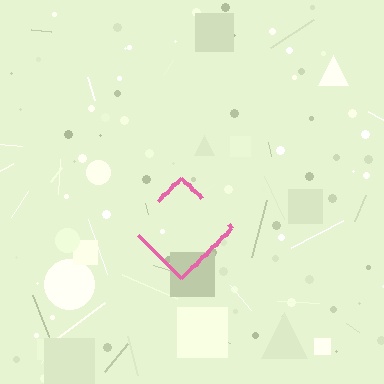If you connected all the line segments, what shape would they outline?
They would outline a diamond.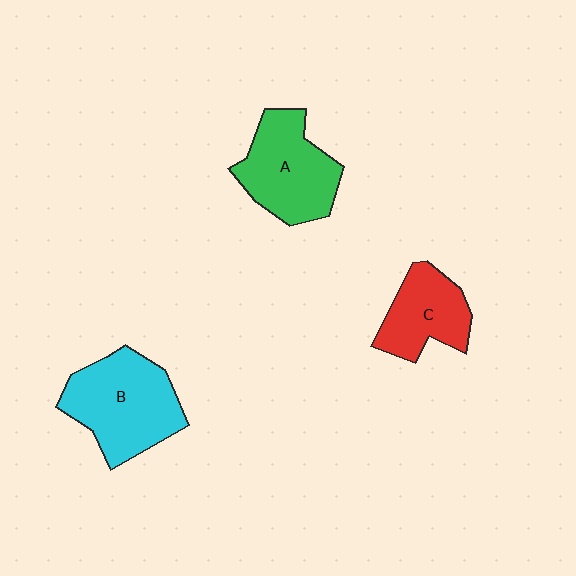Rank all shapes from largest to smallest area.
From largest to smallest: B (cyan), A (green), C (red).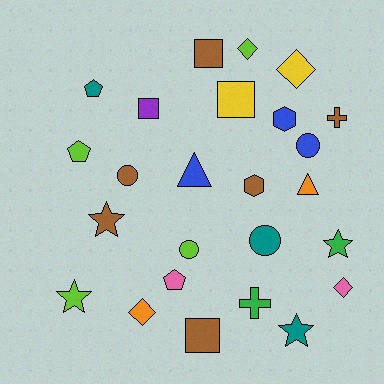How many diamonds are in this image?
There are 4 diamonds.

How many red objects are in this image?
There are no red objects.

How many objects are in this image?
There are 25 objects.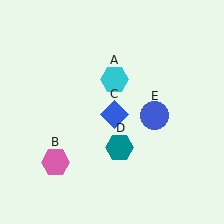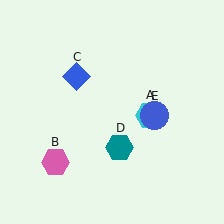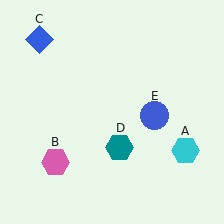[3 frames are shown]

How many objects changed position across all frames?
2 objects changed position: cyan hexagon (object A), blue diamond (object C).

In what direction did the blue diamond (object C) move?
The blue diamond (object C) moved up and to the left.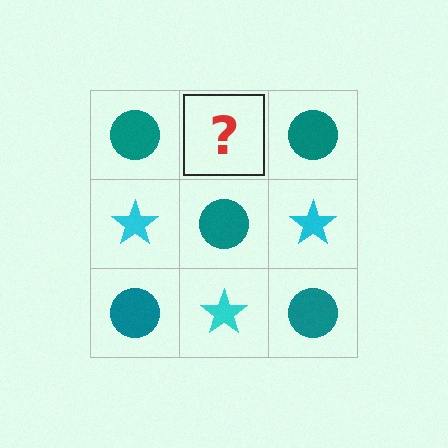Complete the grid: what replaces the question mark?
The question mark should be replaced with a cyan star.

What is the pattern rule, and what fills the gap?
The rule is that it alternates teal circle and cyan star in a checkerboard pattern. The gap should be filled with a cyan star.